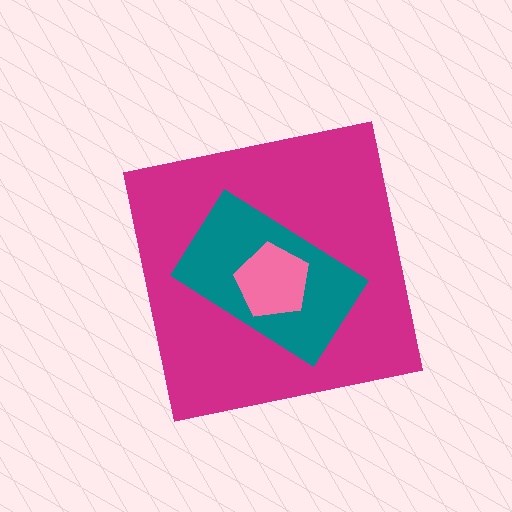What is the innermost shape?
The pink pentagon.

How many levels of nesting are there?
3.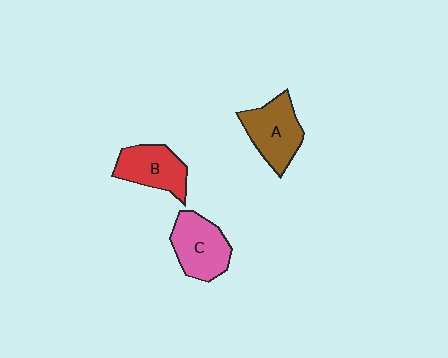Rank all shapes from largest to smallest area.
From largest to smallest: A (brown), C (pink), B (red).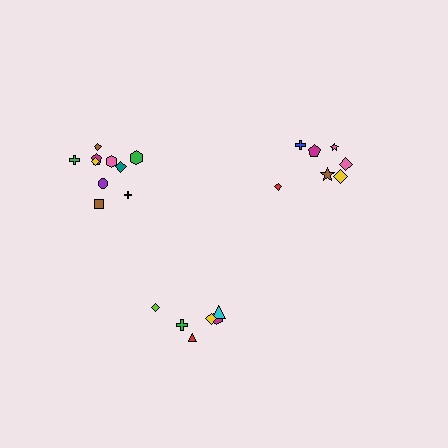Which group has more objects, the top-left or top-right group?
The top-left group.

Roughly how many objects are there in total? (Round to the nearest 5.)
Roughly 25 objects in total.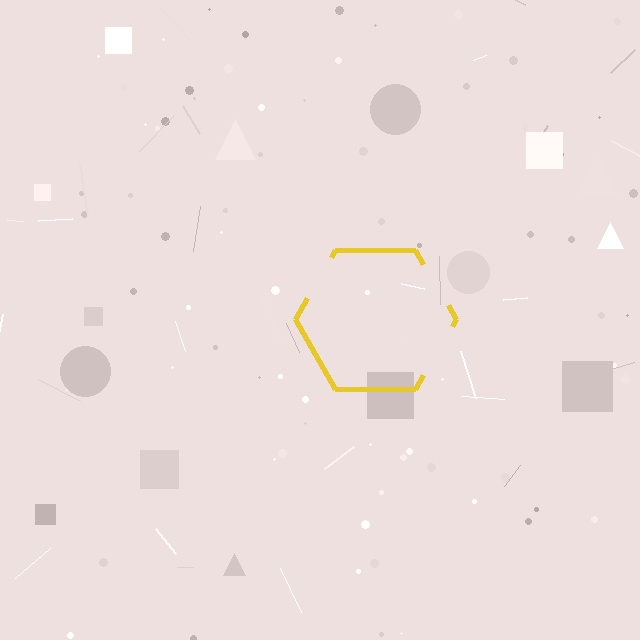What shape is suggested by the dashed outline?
The dashed outline suggests a hexagon.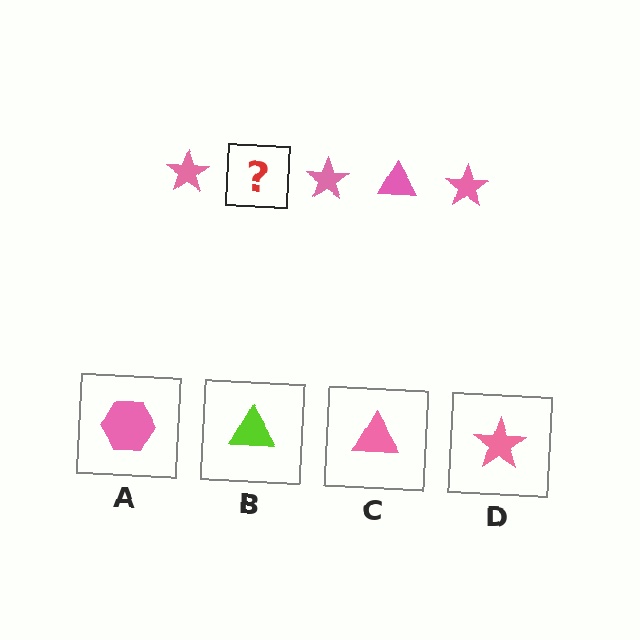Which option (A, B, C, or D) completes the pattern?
C.